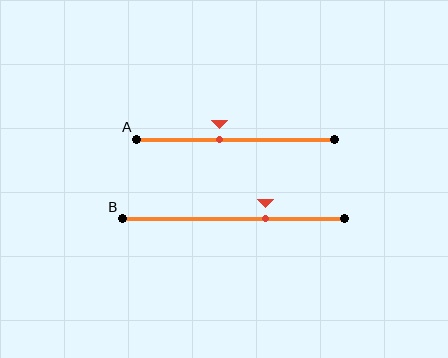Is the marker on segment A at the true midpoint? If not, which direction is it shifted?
No, the marker on segment A is shifted to the left by about 8% of the segment length.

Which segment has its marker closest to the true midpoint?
Segment A has its marker closest to the true midpoint.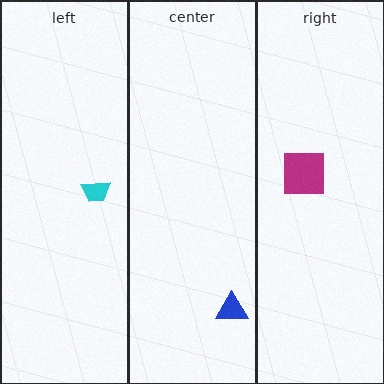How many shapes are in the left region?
1.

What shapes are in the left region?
The cyan trapezoid.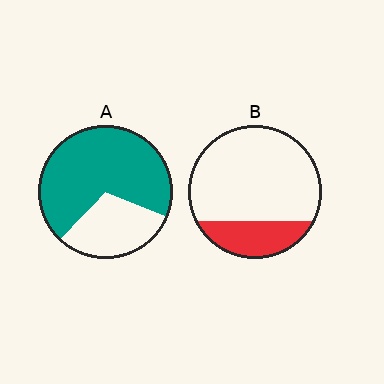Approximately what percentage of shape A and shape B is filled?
A is approximately 70% and B is approximately 25%.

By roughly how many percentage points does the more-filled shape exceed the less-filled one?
By roughly 45 percentage points (A over B).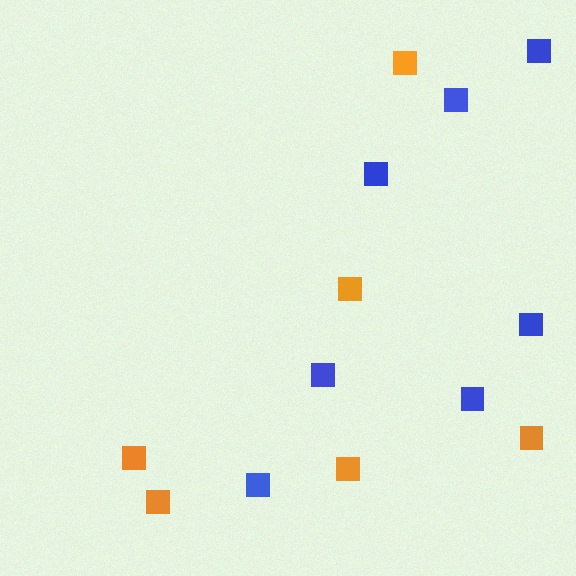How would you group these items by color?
There are 2 groups: one group of blue squares (7) and one group of orange squares (6).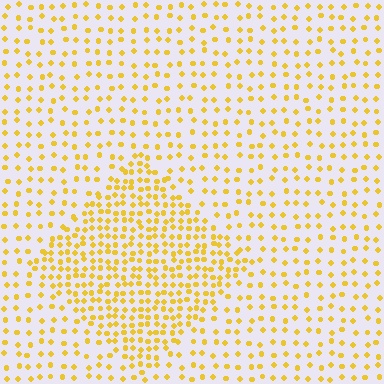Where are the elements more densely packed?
The elements are more densely packed inside the diamond boundary.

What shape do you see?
I see a diamond.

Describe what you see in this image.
The image contains small yellow elements arranged at two different densities. A diamond-shaped region is visible where the elements are more densely packed than the surrounding area.